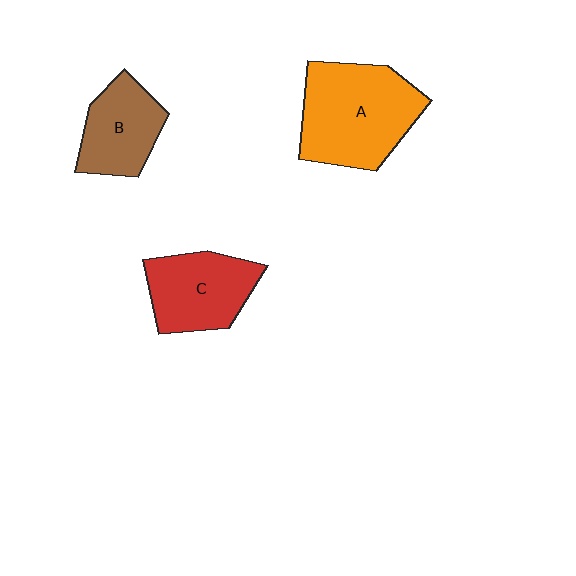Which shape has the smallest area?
Shape B (brown).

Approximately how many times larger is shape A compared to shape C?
Approximately 1.4 times.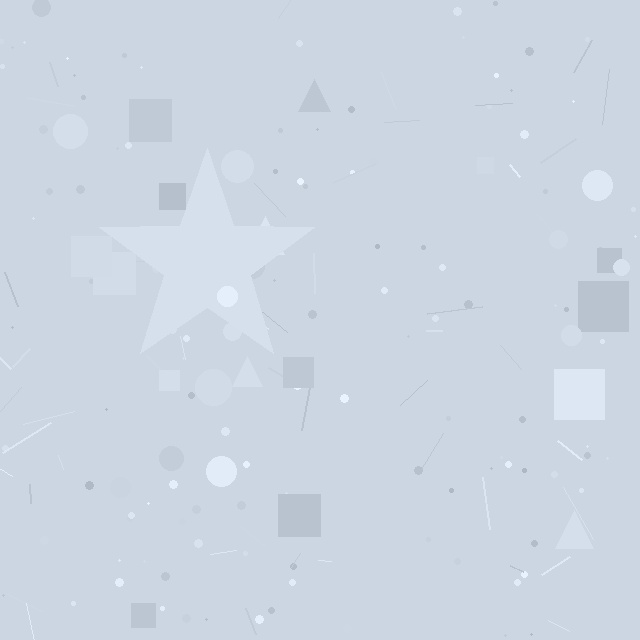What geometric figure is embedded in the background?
A star is embedded in the background.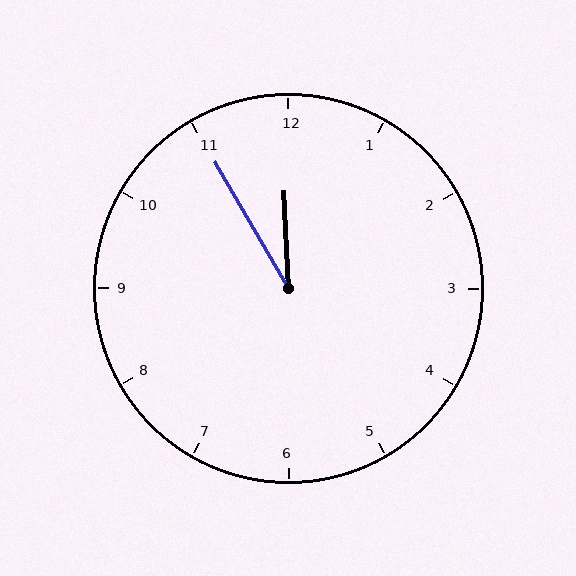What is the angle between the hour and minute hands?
Approximately 28 degrees.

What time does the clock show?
11:55.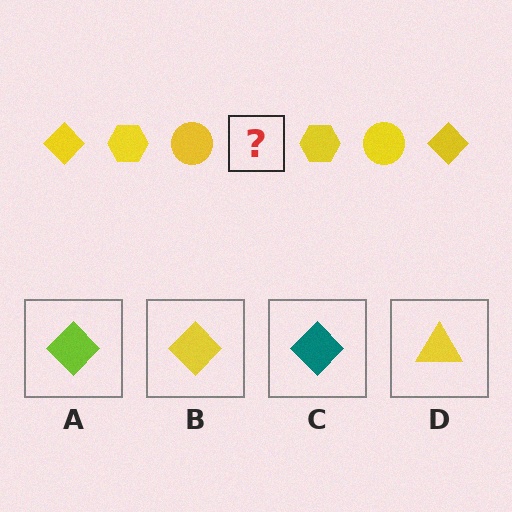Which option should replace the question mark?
Option B.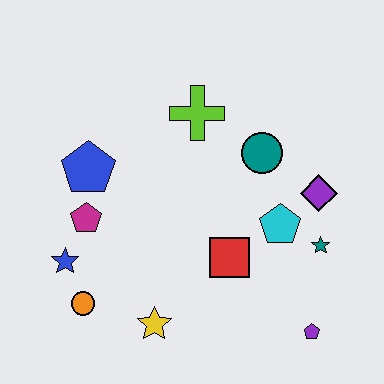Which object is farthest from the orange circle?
The purple diamond is farthest from the orange circle.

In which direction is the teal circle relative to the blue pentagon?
The teal circle is to the right of the blue pentagon.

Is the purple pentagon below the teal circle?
Yes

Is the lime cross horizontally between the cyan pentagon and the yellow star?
Yes